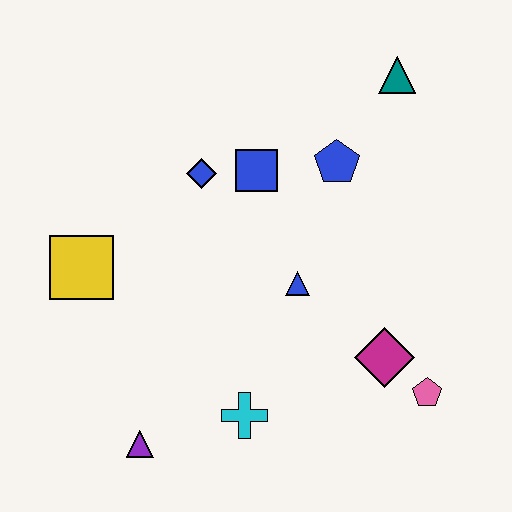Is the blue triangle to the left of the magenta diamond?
Yes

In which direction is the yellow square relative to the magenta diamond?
The yellow square is to the left of the magenta diamond.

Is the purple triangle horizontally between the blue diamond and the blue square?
No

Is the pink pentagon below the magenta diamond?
Yes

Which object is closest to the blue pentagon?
The blue square is closest to the blue pentagon.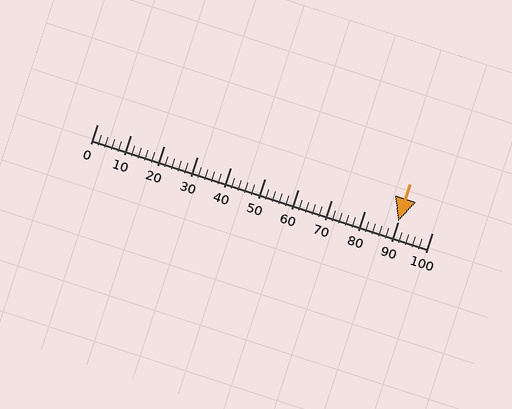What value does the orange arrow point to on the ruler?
The orange arrow points to approximately 90.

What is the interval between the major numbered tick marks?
The major tick marks are spaced 10 units apart.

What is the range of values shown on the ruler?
The ruler shows values from 0 to 100.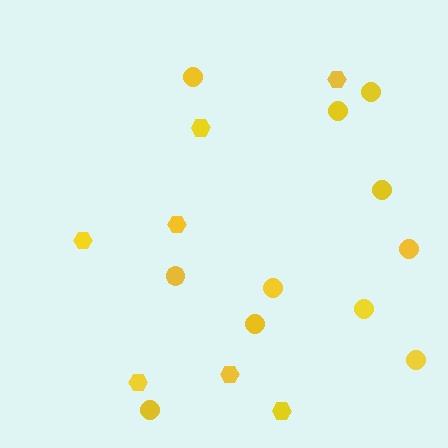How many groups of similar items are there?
There are 2 groups: one group of circles (11) and one group of hexagons (7).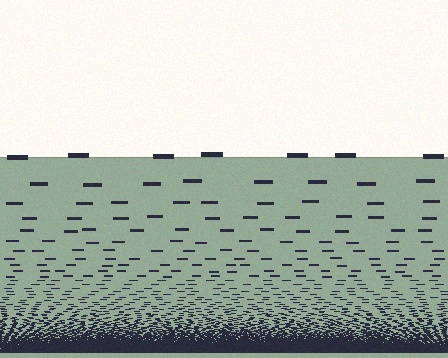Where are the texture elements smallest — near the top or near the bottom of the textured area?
Near the bottom.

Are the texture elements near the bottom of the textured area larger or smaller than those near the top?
Smaller. The gradient is inverted — elements near the bottom are smaller and denser.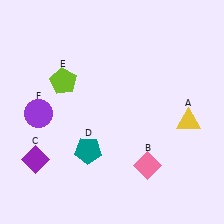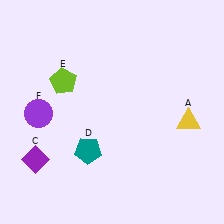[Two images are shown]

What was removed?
The pink diamond (B) was removed in Image 2.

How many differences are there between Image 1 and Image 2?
There is 1 difference between the two images.